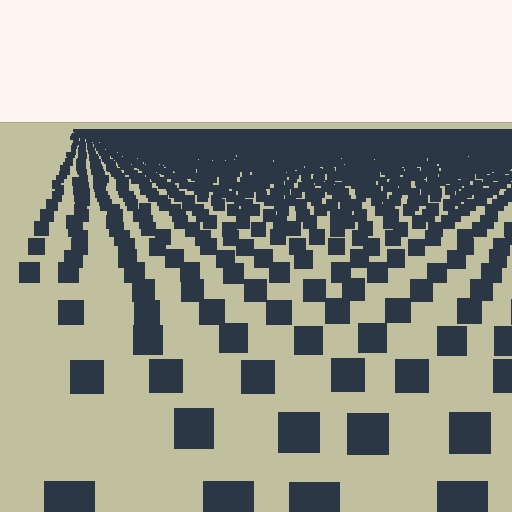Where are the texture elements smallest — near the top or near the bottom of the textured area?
Near the top.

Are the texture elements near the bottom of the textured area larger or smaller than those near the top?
Larger. Near the bottom, elements are closer to the viewer and appear at a bigger on-screen size.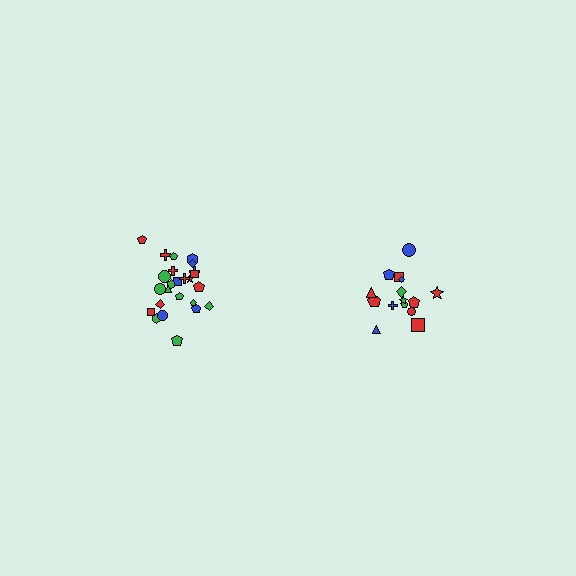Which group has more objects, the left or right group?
The left group.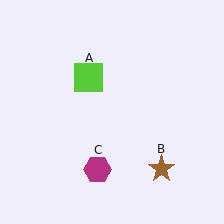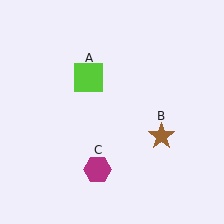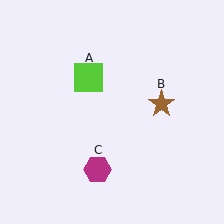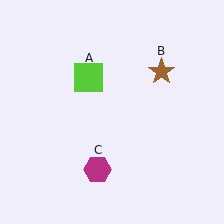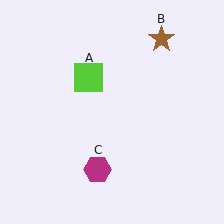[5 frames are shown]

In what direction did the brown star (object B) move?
The brown star (object B) moved up.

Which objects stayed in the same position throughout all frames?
Lime square (object A) and magenta hexagon (object C) remained stationary.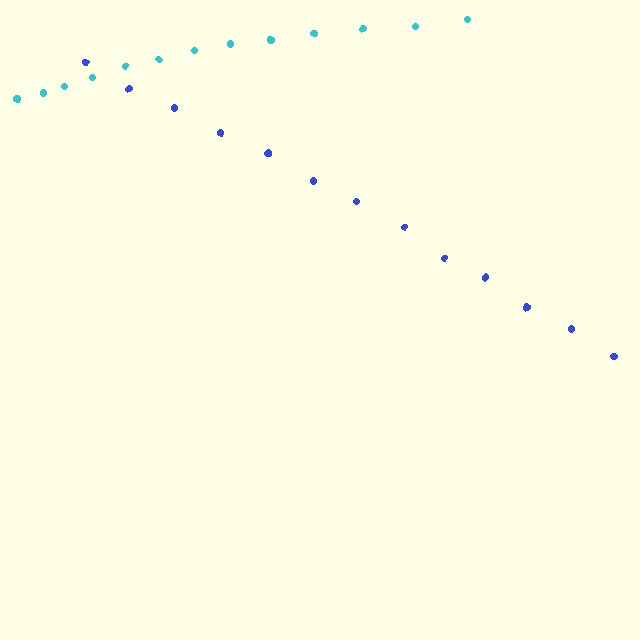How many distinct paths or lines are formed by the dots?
There are 2 distinct paths.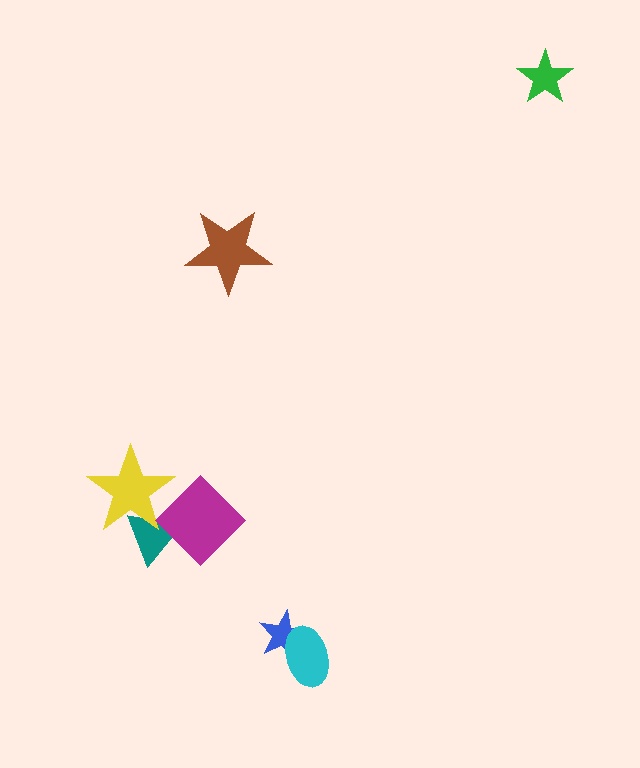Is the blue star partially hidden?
Yes, it is partially covered by another shape.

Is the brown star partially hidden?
No, no other shape covers it.